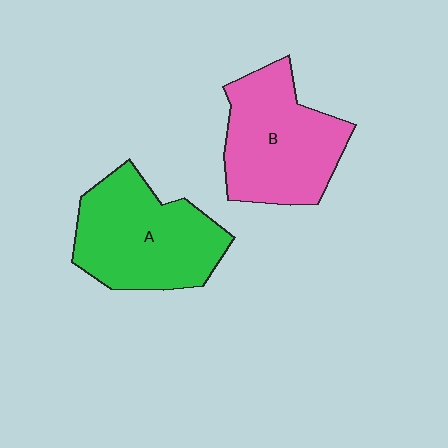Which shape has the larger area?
Shape A (green).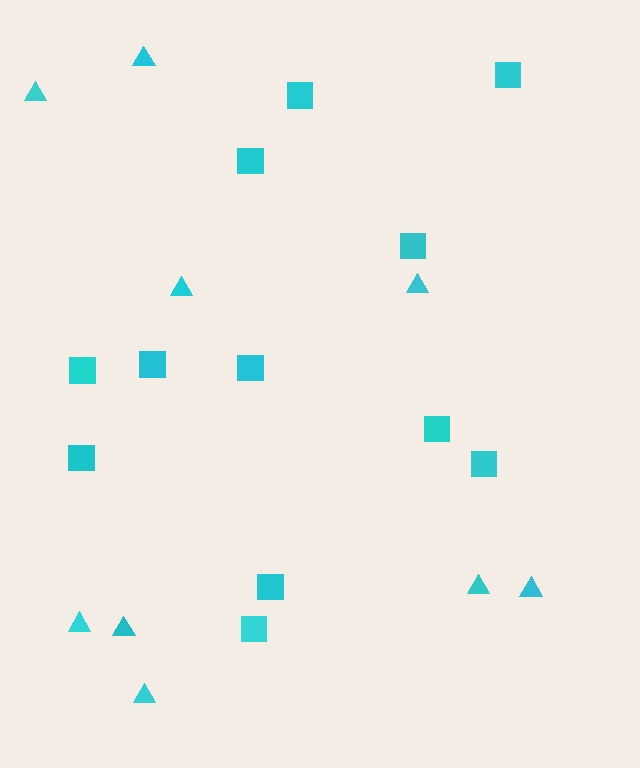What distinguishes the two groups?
There are 2 groups: one group of squares (12) and one group of triangles (9).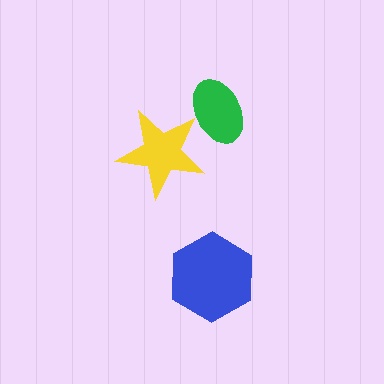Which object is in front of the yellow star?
The green ellipse is in front of the yellow star.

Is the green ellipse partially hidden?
No, no other shape covers it.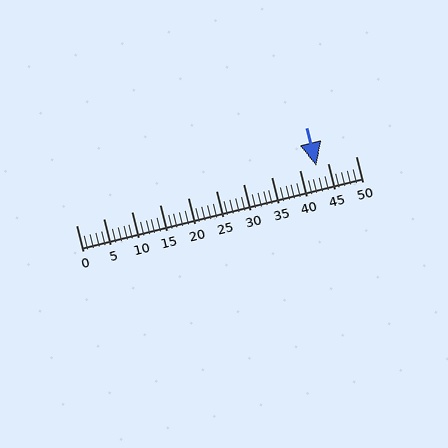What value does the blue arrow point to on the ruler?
The blue arrow points to approximately 43.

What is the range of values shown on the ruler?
The ruler shows values from 0 to 50.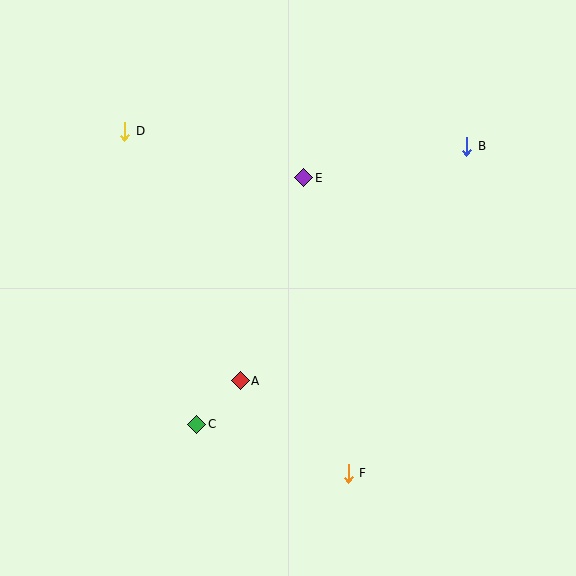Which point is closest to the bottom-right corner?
Point F is closest to the bottom-right corner.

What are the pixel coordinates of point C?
Point C is at (197, 424).